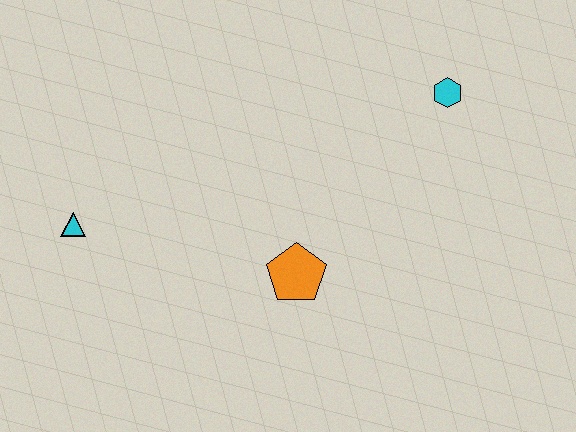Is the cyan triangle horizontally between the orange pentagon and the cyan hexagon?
No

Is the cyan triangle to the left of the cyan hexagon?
Yes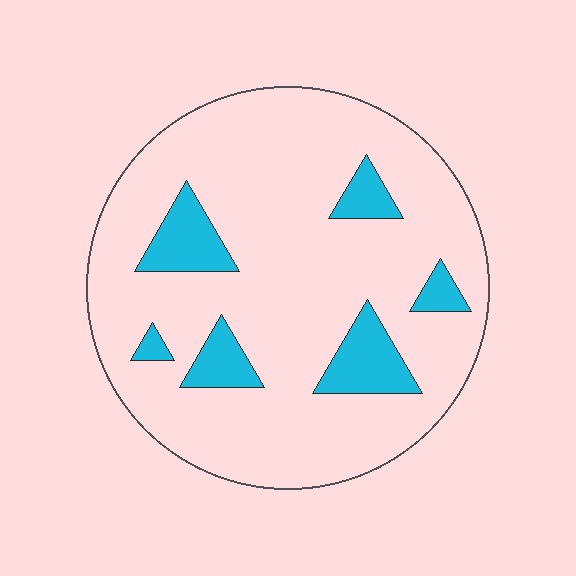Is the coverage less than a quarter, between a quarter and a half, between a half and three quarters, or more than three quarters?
Less than a quarter.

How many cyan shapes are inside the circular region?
6.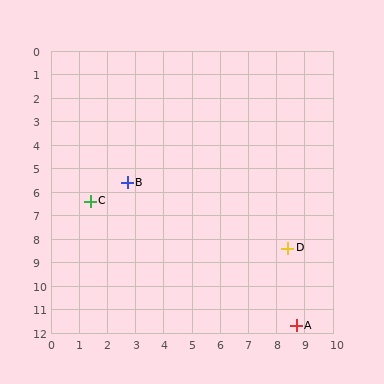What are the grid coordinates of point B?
Point B is at approximately (2.7, 5.6).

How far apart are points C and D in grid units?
Points C and D are about 7.3 grid units apart.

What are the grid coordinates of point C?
Point C is at approximately (1.4, 6.4).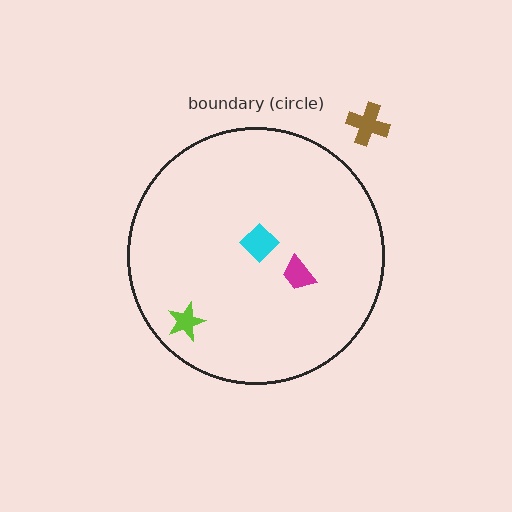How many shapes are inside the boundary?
3 inside, 1 outside.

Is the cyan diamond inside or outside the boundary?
Inside.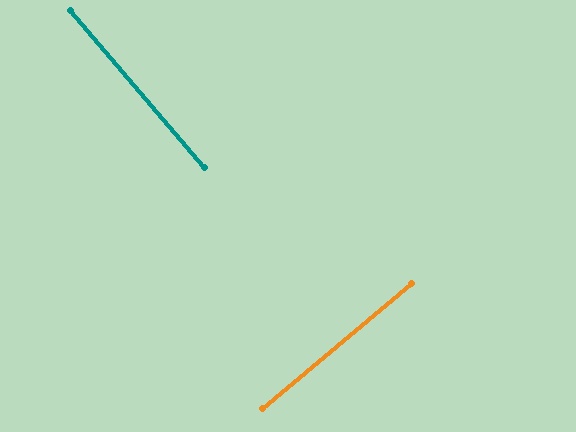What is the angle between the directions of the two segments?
Approximately 89 degrees.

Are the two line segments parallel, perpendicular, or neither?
Perpendicular — they meet at approximately 89°.